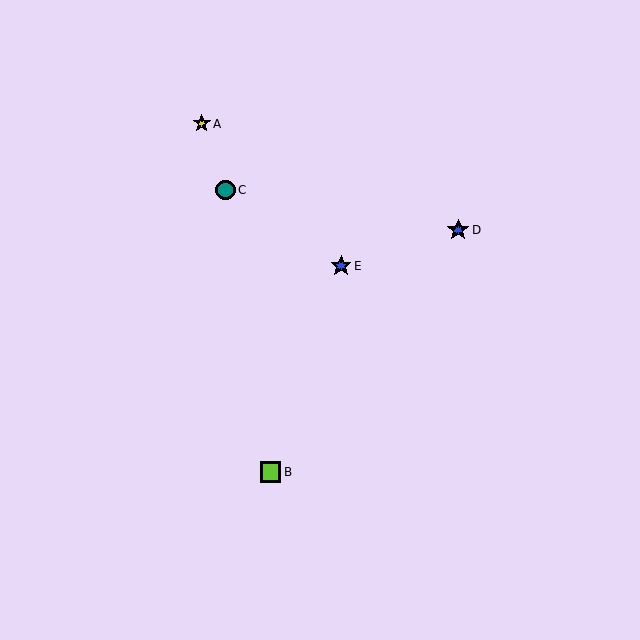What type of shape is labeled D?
Shape D is a blue star.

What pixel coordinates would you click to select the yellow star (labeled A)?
Click at (202, 124) to select the yellow star A.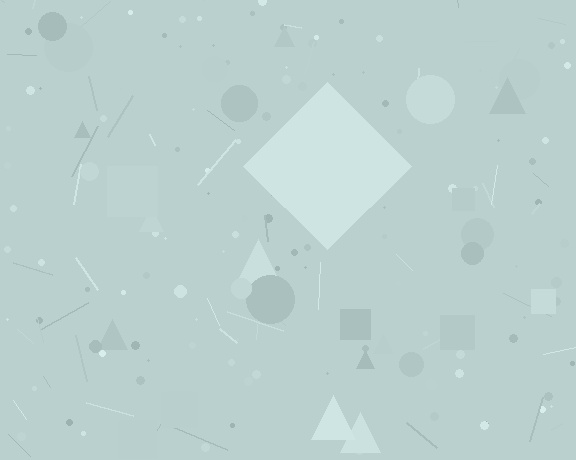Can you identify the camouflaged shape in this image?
The camouflaged shape is a diamond.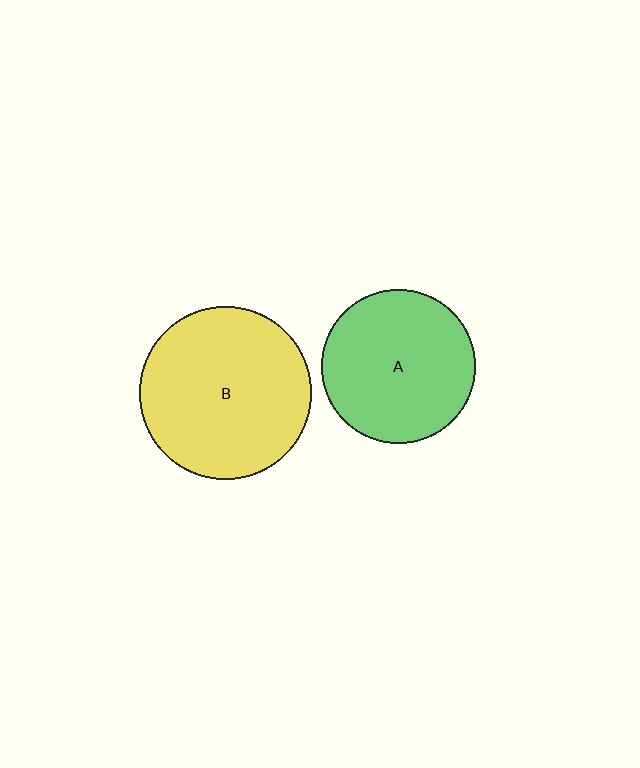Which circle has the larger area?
Circle B (yellow).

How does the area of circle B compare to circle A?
Approximately 1.3 times.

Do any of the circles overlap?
No, none of the circles overlap.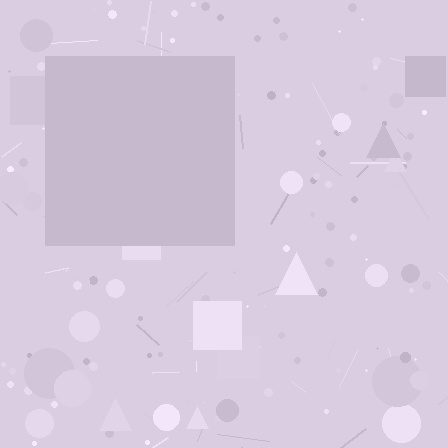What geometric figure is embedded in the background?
A square is embedded in the background.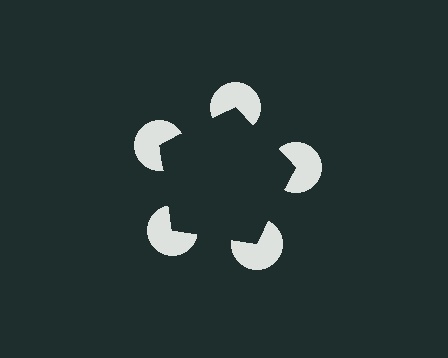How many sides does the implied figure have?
5 sides.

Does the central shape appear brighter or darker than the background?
It typically appears slightly darker than the background, even though no actual brightness change is drawn.